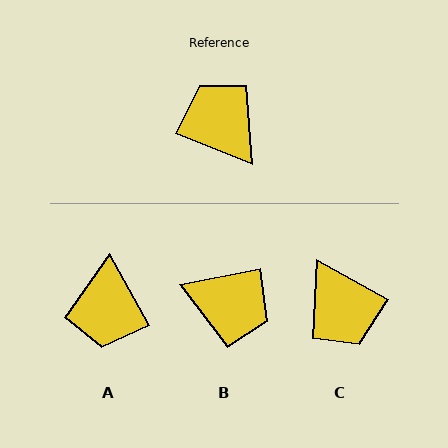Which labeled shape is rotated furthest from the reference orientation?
C, about 173 degrees away.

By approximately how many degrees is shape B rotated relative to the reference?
Approximately 146 degrees clockwise.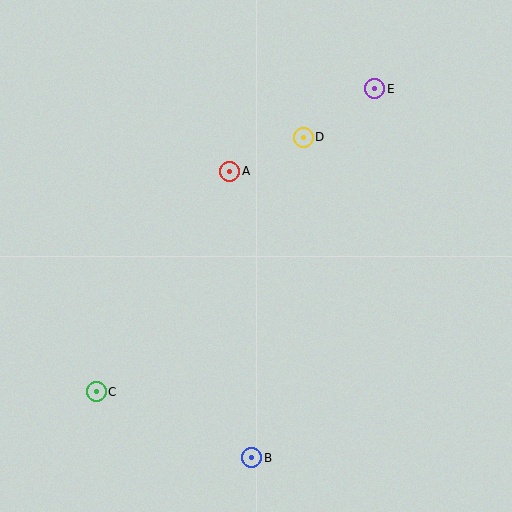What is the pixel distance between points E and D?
The distance between E and D is 86 pixels.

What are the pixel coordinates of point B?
Point B is at (252, 458).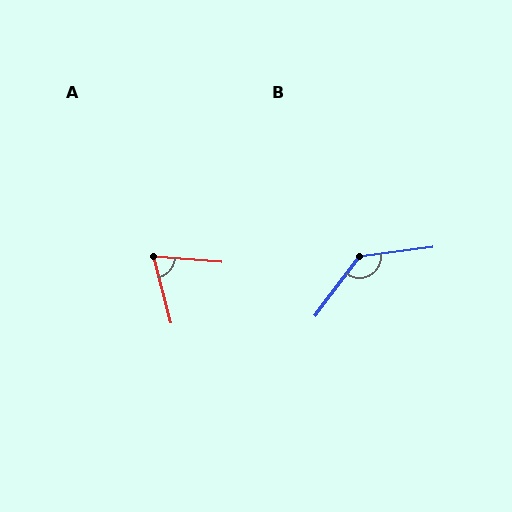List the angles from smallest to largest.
A (70°), B (134°).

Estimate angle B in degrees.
Approximately 134 degrees.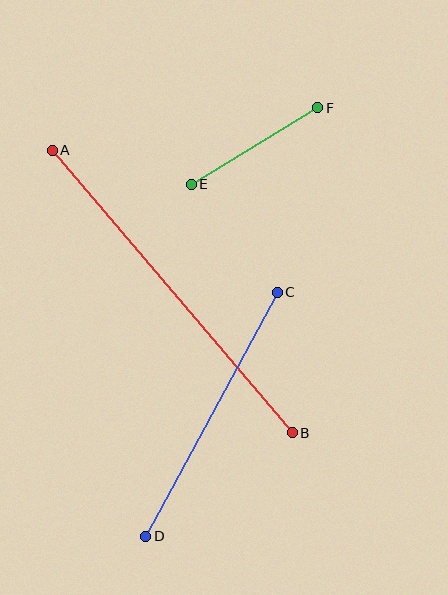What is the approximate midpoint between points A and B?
The midpoint is at approximately (172, 291) pixels.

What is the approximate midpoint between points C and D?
The midpoint is at approximately (212, 414) pixels.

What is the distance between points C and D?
The distance is approximately 277 pixels.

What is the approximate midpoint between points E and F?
The midpoint is at approximately (255, 146) pixels.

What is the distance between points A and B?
The distance is approximately 371 pixels.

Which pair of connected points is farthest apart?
Points A and B are farthest apart.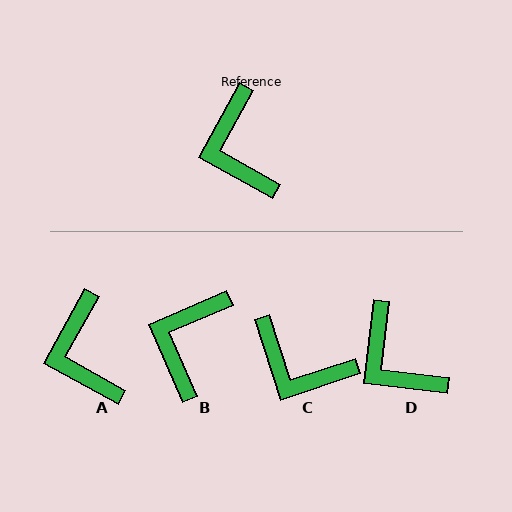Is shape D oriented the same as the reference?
No, it is off by about 22 degrees.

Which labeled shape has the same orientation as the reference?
A.